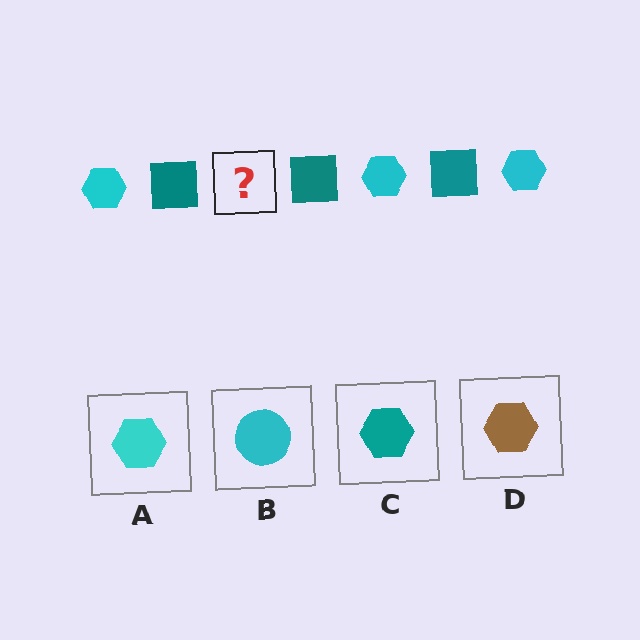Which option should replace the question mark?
Option A.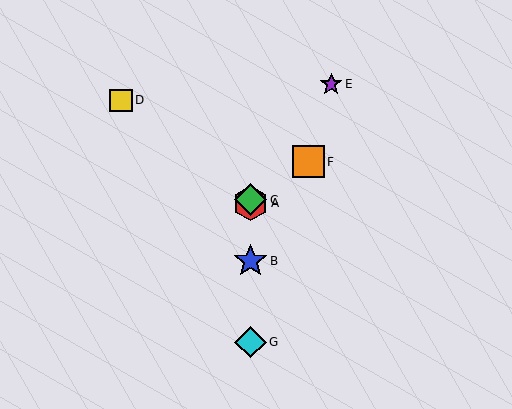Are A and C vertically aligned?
Yes, both are at x≈250.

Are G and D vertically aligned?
No, G is at x≈250 and D is at x≈121.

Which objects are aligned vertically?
Objects A, B, C, G are aligned vertically.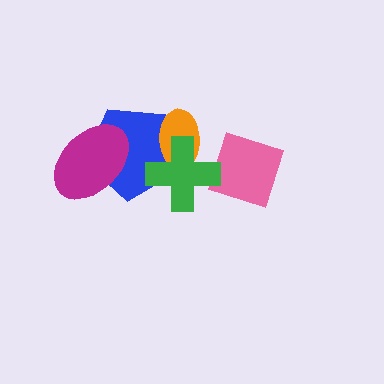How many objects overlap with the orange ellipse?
2 objects overlap with the orange ellipse.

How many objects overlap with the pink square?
0 objects overlap with the pink square.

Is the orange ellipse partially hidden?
Yes, it is partially covered by another shape.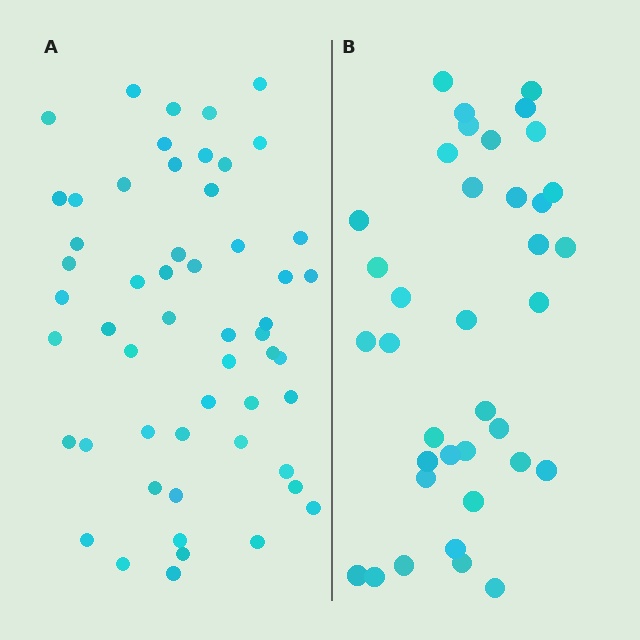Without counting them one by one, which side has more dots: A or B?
Region A (the left region) has more dots.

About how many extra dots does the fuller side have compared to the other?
Region A has approximately 15 more dots than region B.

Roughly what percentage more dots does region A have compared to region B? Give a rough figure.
About 45% more.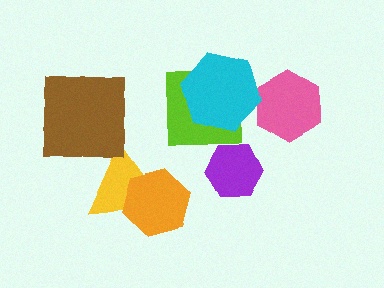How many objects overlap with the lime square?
1 object overlaps with the lime square.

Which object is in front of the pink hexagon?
The cyan hexagon is in front of the pink hexagon.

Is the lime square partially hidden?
Yes, it is partially covered by another shape.